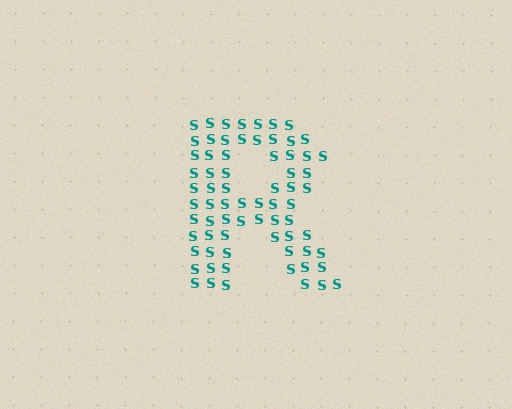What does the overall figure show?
The overall figure shows the letter R.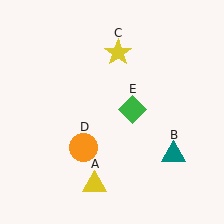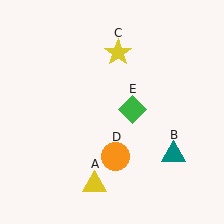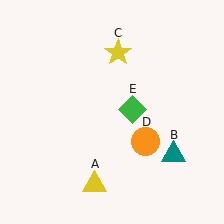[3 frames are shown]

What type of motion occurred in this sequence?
The orange circle (object D) rotated counterclockwise around the center of the scene.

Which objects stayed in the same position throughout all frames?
Yellow triangle (object A) and teal triangle (object B) and yellow star (object C) and green diamond (object E) remained stationary.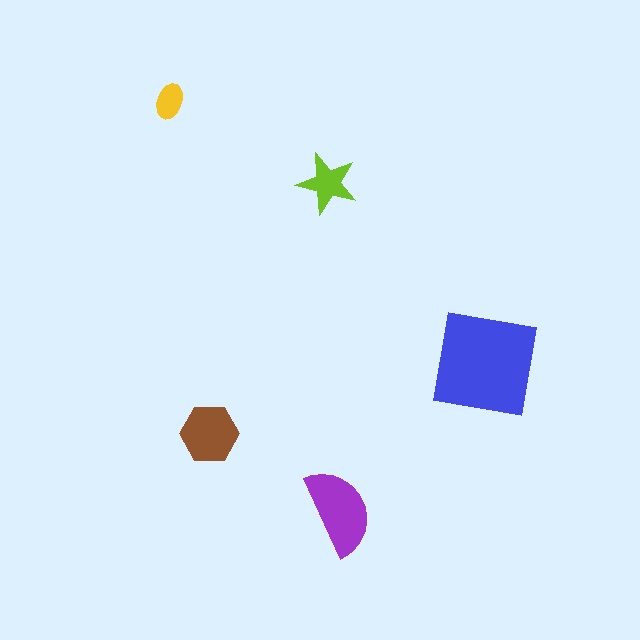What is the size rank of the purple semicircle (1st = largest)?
2nd.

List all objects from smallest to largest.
The yellow ellipse, the lime star, the brown hexagon, the purple semicircle, the blue square.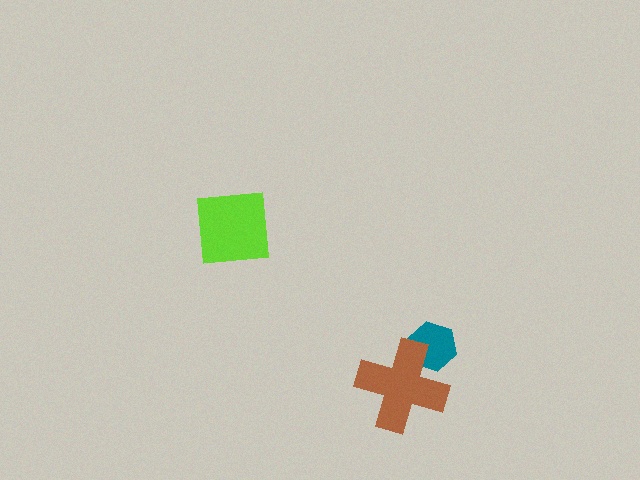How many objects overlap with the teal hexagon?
1 object overlaps with the teal hexagon.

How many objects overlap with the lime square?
0 objects overlap with the lime square.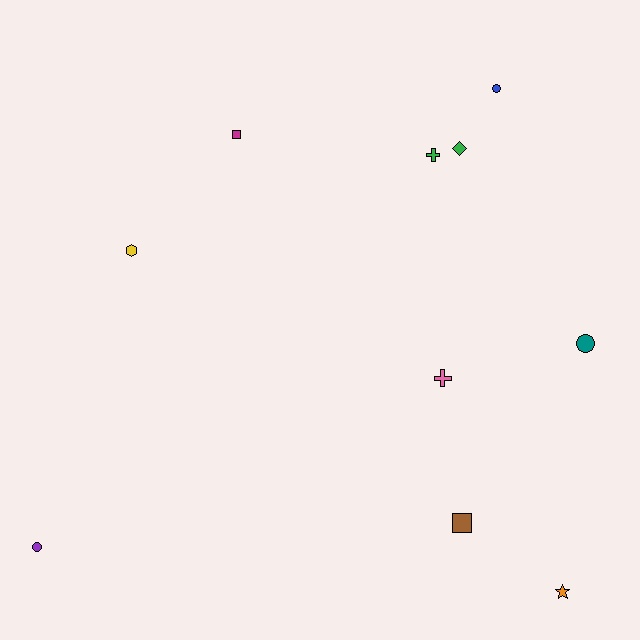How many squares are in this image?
There are 2 squares.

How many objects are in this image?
There are 10 objects.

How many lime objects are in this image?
There are no lime objects.